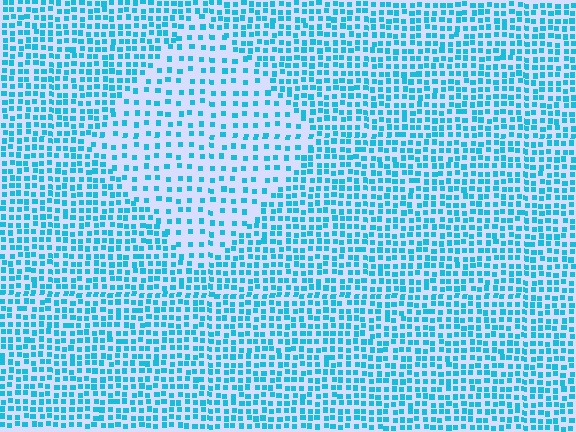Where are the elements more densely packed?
The elements are more densely packed outside the diamond boundary.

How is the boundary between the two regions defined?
The boundary is defined by a change in element density (approximately 2.0x ratio). All elements are the same color, size, and shape.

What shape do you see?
I see a diamond.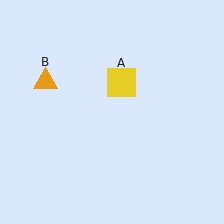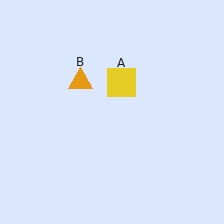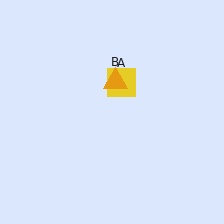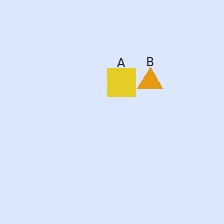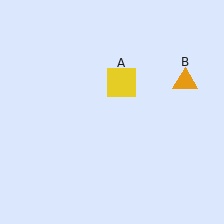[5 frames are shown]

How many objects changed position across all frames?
1 object changed position: orange triangle (object B).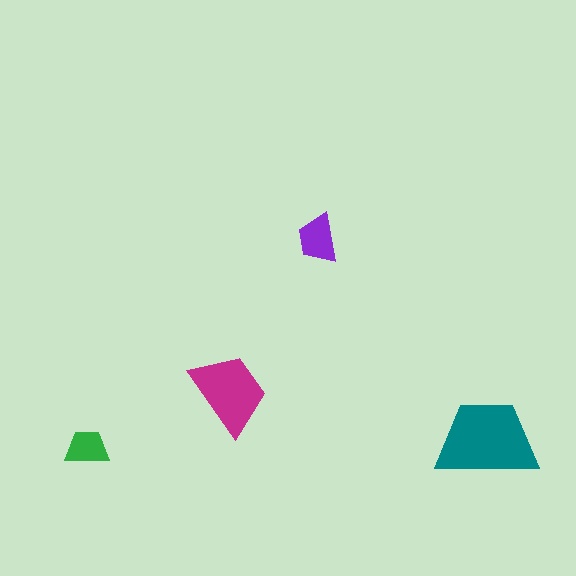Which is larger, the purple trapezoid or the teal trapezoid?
The teal one.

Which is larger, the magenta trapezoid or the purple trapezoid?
The magenta one.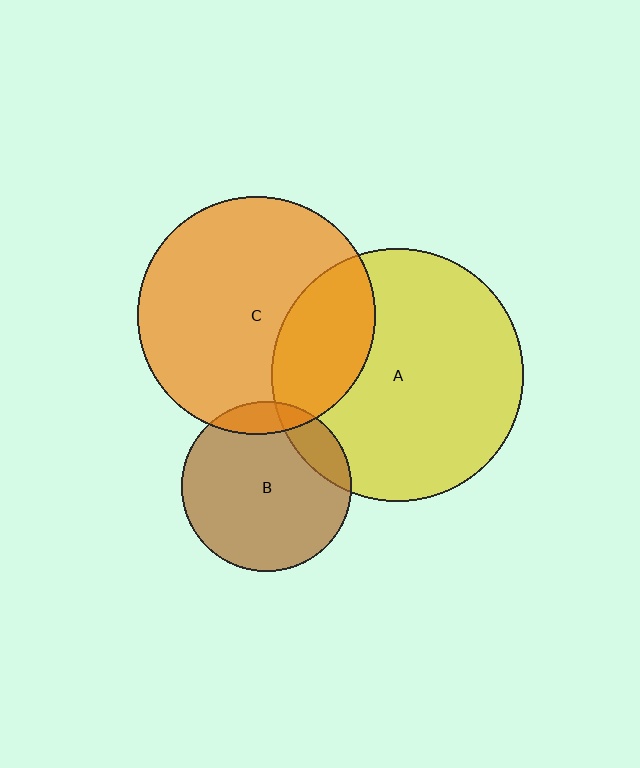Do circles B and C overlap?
Yes.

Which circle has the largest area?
Circle A (yellow).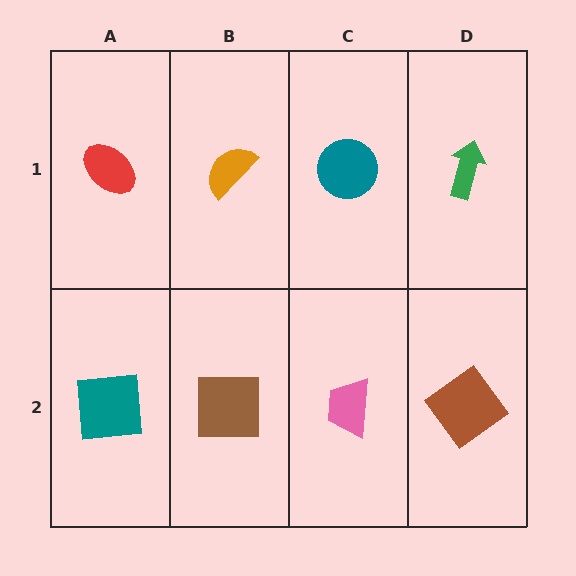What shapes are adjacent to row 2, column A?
A red ellipse (row 1, column A), a brown square (row 2, column B).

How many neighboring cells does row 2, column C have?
3.